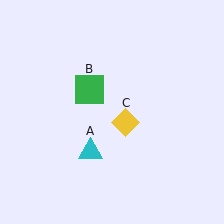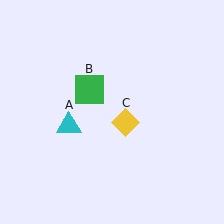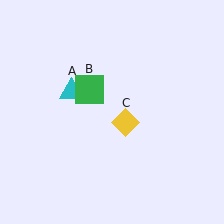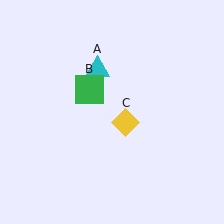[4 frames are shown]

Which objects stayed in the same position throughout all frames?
Green square (object B) and yellow diamond (object C) remained stationary.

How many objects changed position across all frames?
1 object changed position: cyan triangle (object A).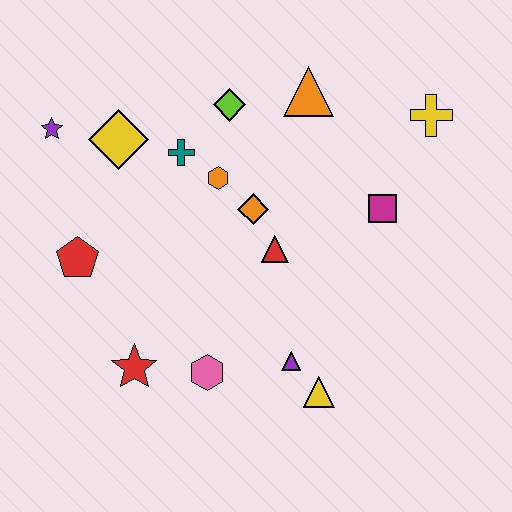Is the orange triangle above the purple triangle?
Yes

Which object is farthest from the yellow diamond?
The yellow triangle is farthest from the yellow diamond.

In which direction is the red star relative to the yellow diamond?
The red star is below the yellow diamond.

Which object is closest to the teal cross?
The orange hexagon is closest to the teal cross.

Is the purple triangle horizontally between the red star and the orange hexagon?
No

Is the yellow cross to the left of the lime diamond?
No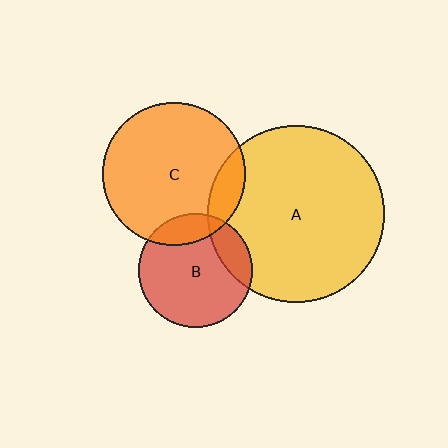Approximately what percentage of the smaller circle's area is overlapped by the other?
Approximately 15%.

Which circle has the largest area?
Circle A (yellow).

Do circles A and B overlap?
Yes.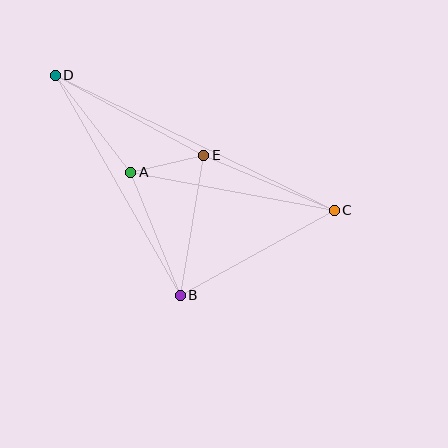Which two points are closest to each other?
Points A and E are closest to each other.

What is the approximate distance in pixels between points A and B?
The distance between A and B is approximately 132 pixels.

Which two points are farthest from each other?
Points C and D are farthest from each other.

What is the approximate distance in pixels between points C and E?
The distance between C and E is approximately 141 pixels.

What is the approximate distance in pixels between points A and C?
The distance between A and C is approximately 207 pixels.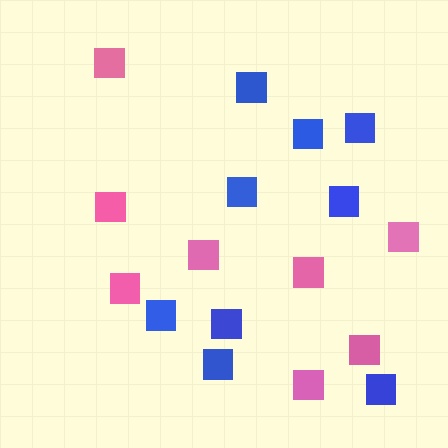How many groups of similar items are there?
There are 2 groups: one group of blue squares (9) and one group of pink squares (8).